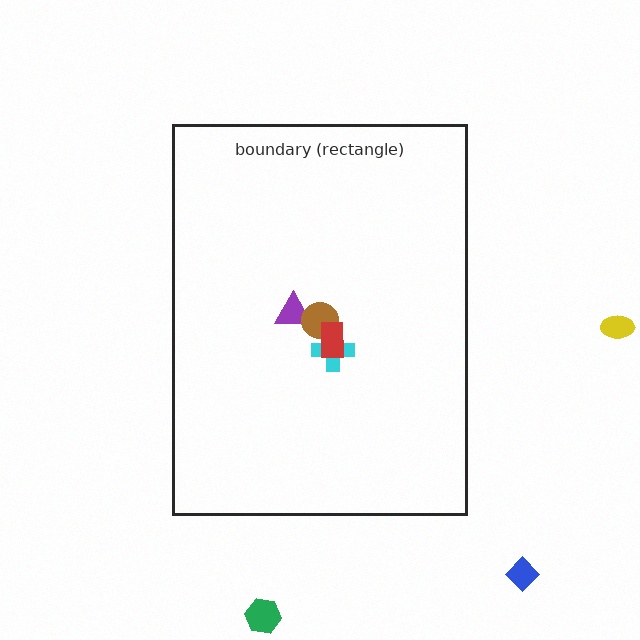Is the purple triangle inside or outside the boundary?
Inside.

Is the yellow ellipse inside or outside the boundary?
Outside.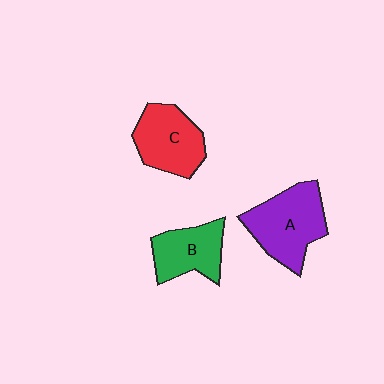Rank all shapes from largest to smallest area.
From largest to smallest: A (purple), C (red), B (green).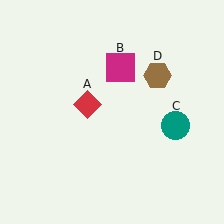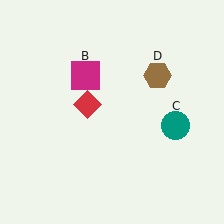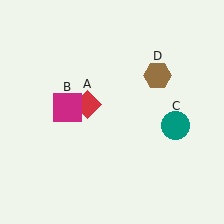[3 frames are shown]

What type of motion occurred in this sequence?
The magenta square (object B) rotated counterclockwise around the center of the scene.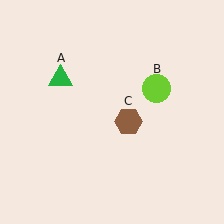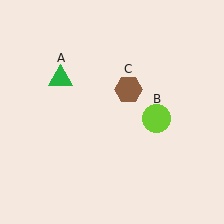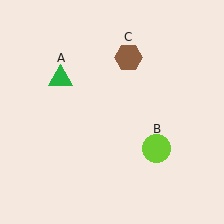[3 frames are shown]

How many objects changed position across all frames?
2 objects changed position: lime circle (object B), brown hexagon (object C).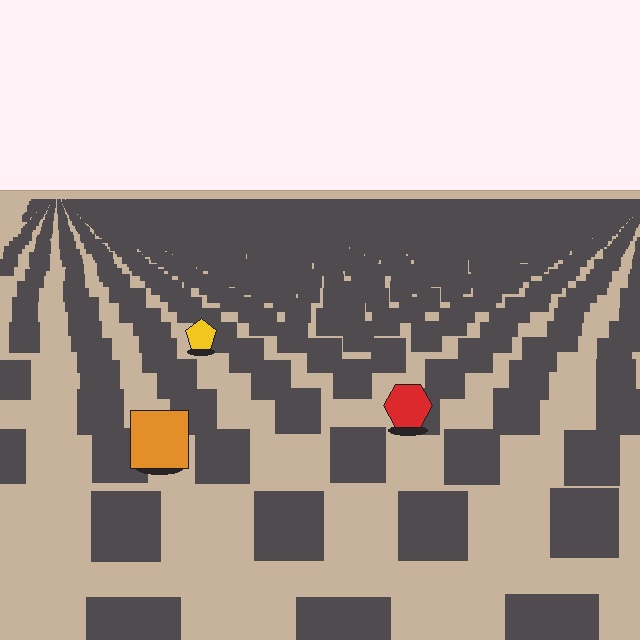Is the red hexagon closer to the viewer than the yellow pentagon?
Yes. The red hexagon is closer — you can tell from the texture gradient: the ground texture is coarser near it.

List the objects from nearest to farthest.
From nearest to farthest: the orange square, the red hexagon, the yellow pentagon.